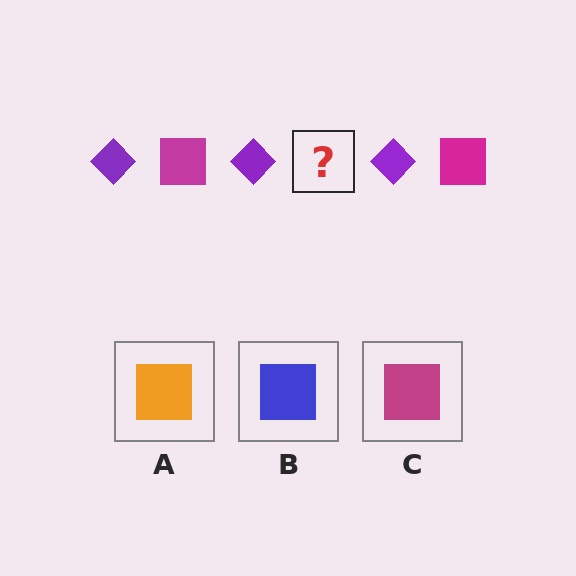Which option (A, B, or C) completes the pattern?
C.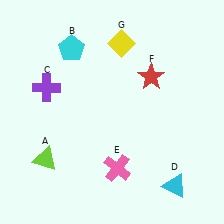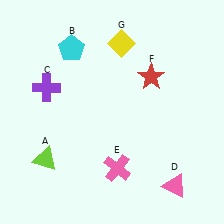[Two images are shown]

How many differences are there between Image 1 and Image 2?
There is 1 difference between the two images.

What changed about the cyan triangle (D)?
In Image 1, D is cyan. In Image 2, it changed to pink.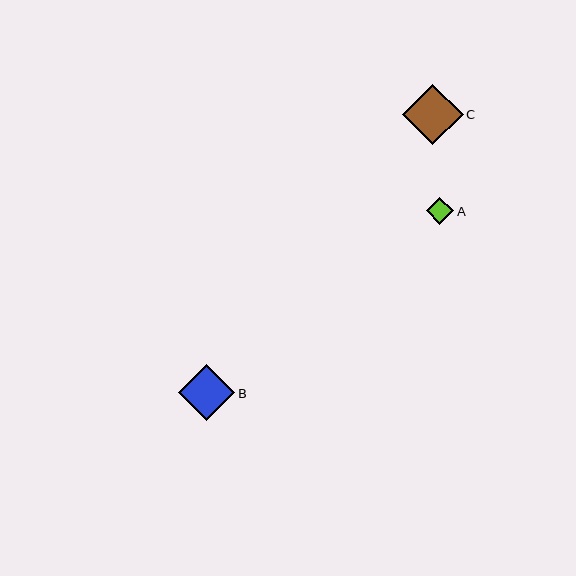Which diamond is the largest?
Diamond C is the largest with a size of approximately 60 pixels.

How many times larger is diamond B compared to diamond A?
Diamond B is approximately 2.0 times the size of diamond A.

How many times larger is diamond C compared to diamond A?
Diamond C is approximately 2.2 times the size of diamond A.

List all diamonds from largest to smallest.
From largest to smallest: C, B, A.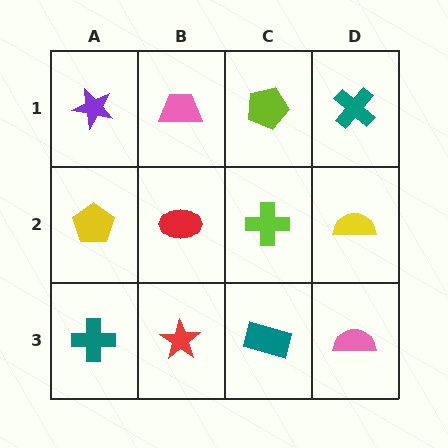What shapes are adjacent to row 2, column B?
A pink trapezoid (row 1, column B), a red star (row 3, column B), a yellow pentagon (row 2, column A), a lime cross (row 2, column C).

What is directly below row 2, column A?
A teal cross.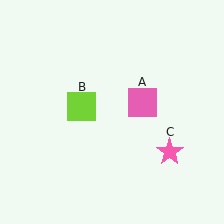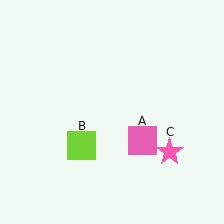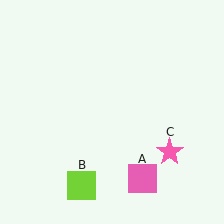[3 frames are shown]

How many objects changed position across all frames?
2 objects changed position: pink square (object A), lime square (object B).